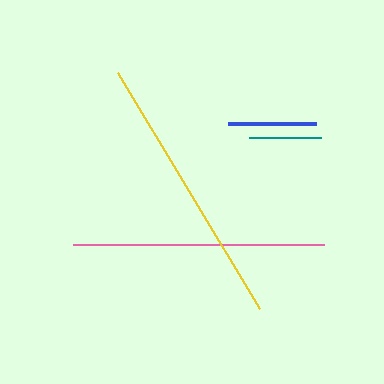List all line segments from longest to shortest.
From longest to shortest: yellow, pink, blue, teal.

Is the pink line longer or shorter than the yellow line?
The yellow line is longer than the pink line.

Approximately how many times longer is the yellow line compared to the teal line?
The yellow line is approximately 3.8 times the length of the teal line.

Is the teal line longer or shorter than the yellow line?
The yellow line is longer than the teal line.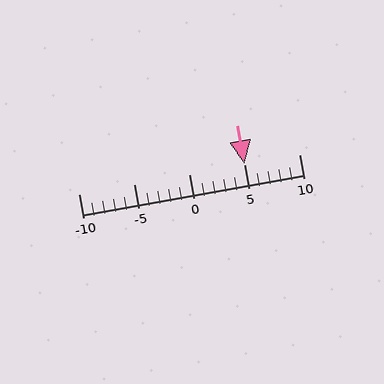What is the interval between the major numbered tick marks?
The major tick marks are spaced 5 units apart.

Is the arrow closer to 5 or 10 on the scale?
The arrow is closer to 5.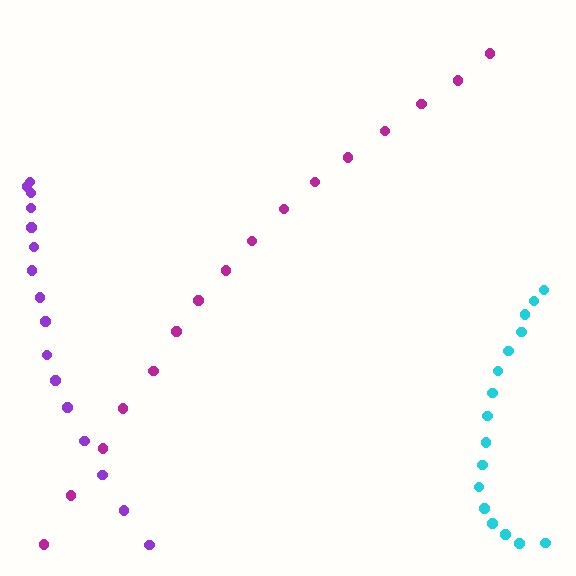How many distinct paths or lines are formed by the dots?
There are 3 distinct paths.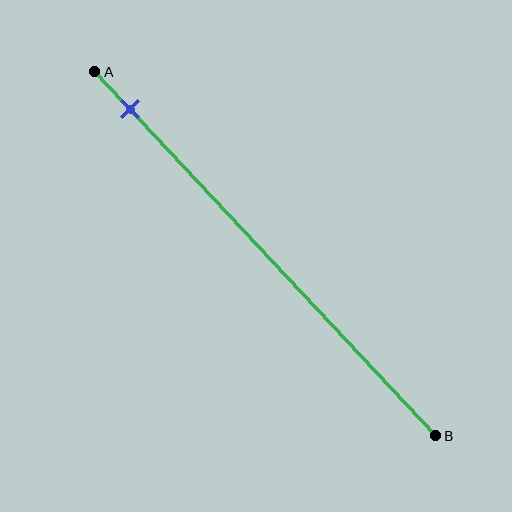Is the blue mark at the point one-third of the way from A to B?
No, the mark is at about 10% from A, not at the 33% one-third point.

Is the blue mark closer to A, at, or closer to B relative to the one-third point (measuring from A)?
The blue mark is closer to point A than the one-third point of segment AB.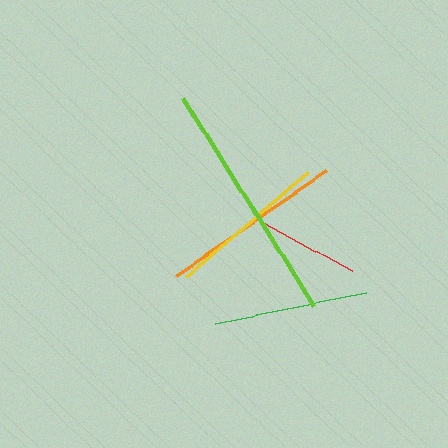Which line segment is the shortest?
The red line is the shortest at approximately 100 pixels.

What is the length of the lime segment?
The lime segment is approximately 246 pixels long.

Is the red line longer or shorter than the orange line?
The orange line is longer than the red line.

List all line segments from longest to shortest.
From longest to shortest: lime, orange, yellow, green, red.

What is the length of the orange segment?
The orange segment is approximately 184 pixels long.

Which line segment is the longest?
The lime line is the longest at approximately 246 pixels.